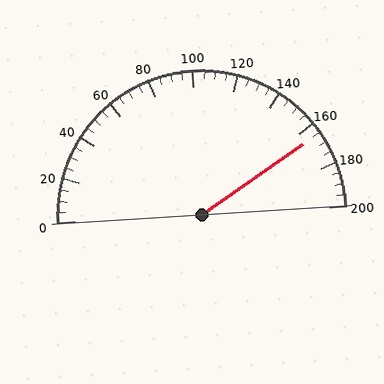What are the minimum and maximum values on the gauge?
The gauge ranges from 0 to 200.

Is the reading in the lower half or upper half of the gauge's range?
The reading is in the upper half of the range (0 to 200).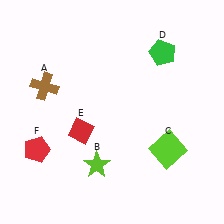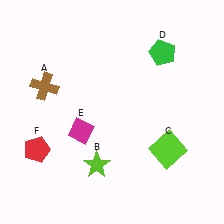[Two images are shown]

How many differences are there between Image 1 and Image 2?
There is 1 difference between the two images.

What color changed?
The diamond (E) changed from red in Image 1 to magenta in Image 2.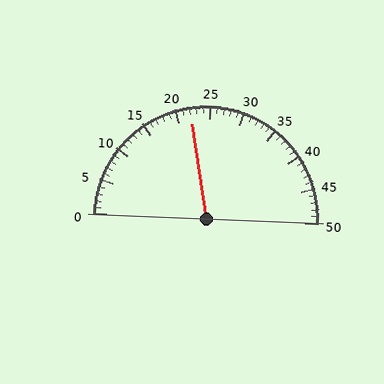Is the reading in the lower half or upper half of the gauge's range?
The reading is in the lower half of the range (0 to 50).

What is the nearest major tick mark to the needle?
The nearest major tick mark is 20.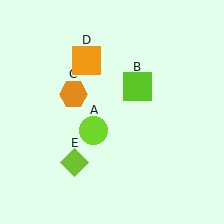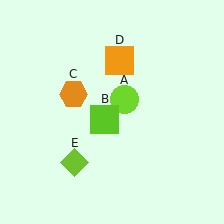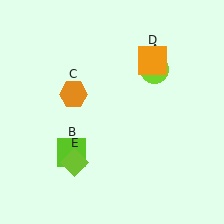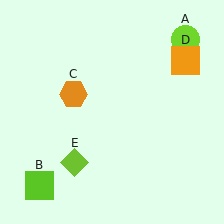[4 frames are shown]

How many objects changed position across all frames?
3 objects changed position: lime circle (object A), lime square (object B), orange square (object D).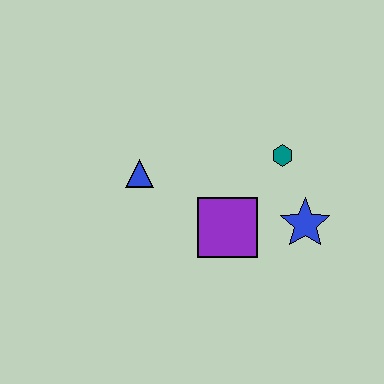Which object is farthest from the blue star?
The blue triangle is farthest from the blue star.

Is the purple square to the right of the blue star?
No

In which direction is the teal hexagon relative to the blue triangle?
The teal hexagon is to the right of the blue triangle.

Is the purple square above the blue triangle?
No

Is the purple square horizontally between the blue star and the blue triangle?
Yes